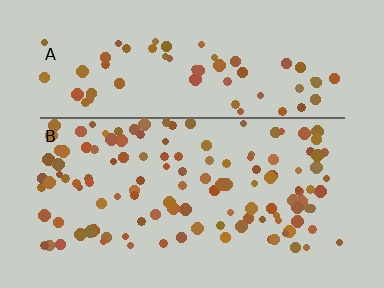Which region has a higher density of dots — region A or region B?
B (the bottom).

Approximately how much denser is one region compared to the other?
Approximately 1.8× — region B over region A.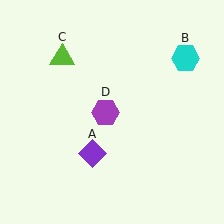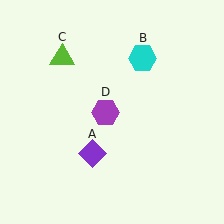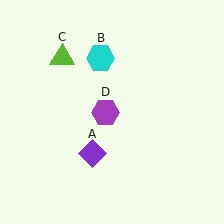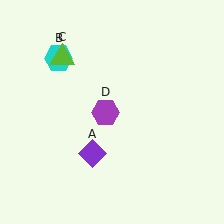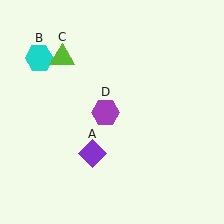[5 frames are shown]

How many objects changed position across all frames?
1 object changed position: cyan hexagon (object B).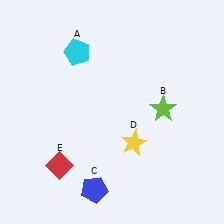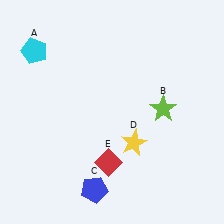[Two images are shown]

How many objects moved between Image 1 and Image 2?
2 objects moved between the two images.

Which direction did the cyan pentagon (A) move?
The cyan pentagon (A) moved left.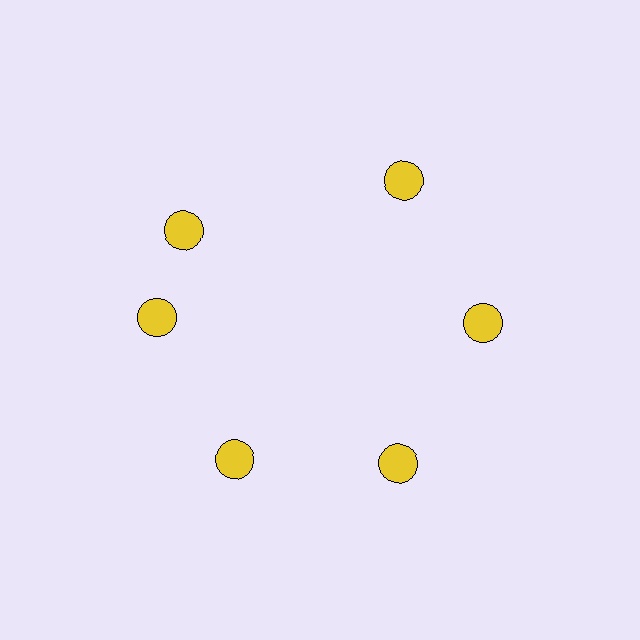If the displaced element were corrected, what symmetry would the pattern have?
It would have 6-fold rotational symmetry — the pattern would map onto itself every 60 degrees.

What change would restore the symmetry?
The symmetry would be restored by rotating it back into even spacing with its neighbors so that all 6 circles sit at equal angles and equal distance from the center.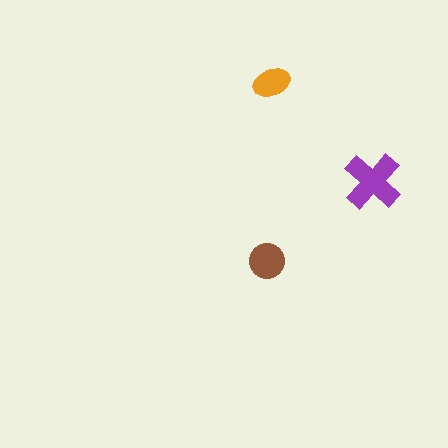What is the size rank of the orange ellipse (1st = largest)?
3rd.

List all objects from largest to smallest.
The purple cross, the brown circle, the orange ellipse.